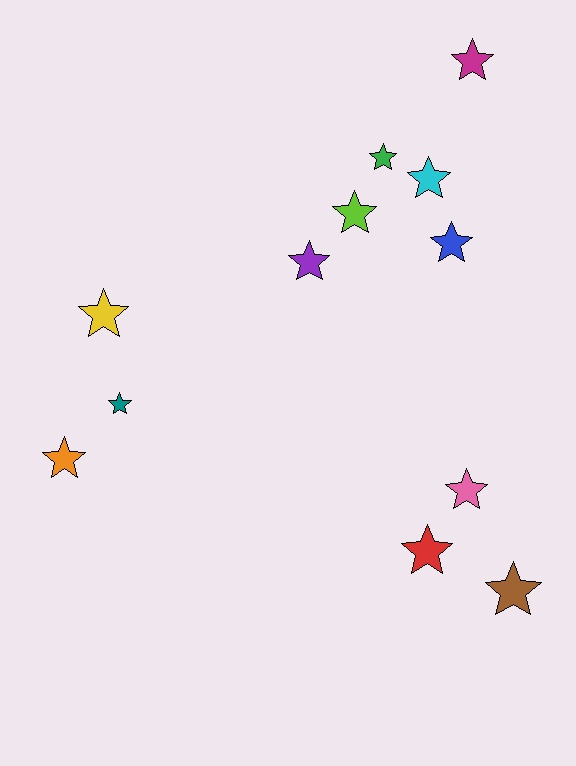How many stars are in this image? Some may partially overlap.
There are 12 stars.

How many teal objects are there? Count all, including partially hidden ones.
There is 1 teal object.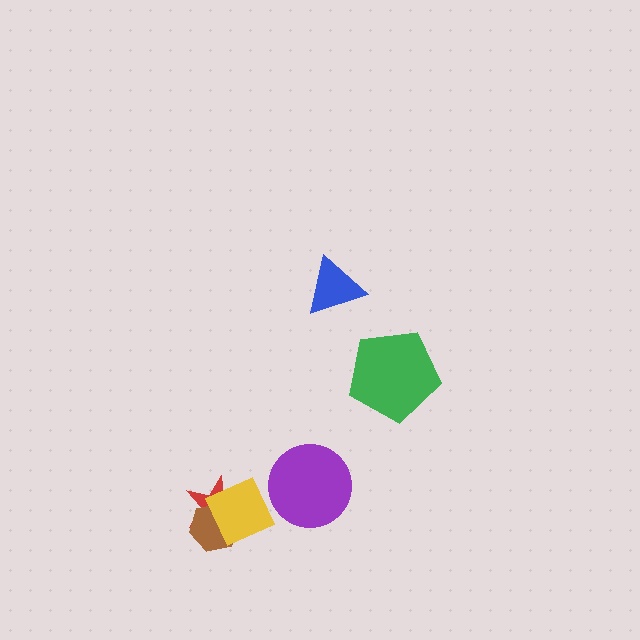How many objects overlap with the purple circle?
0 objects overlap with the purple circle.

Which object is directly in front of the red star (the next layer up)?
The brown hexagon is directly in front of the red star.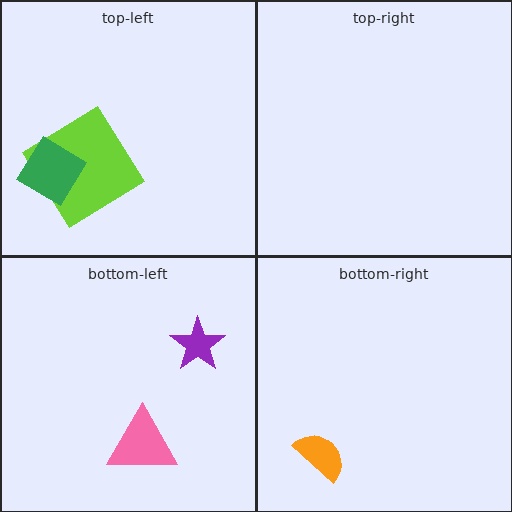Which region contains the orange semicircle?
The bottom-right region.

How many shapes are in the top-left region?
2.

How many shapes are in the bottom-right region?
1.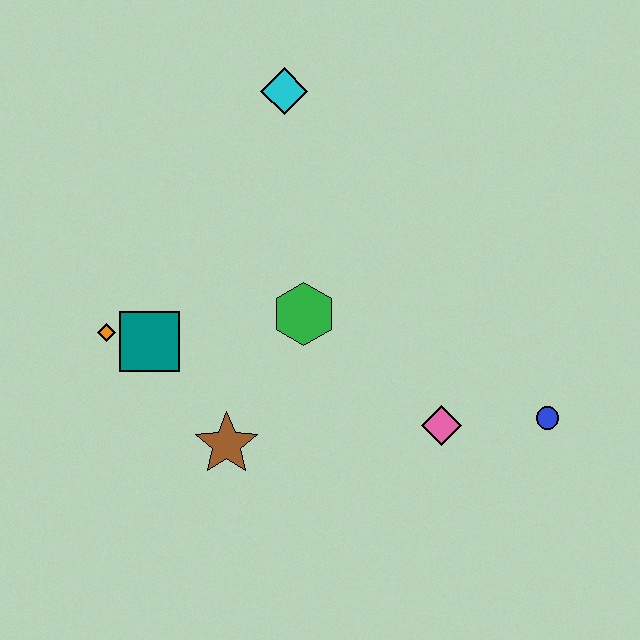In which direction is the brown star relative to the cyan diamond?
The brown star is below the cyan diamond.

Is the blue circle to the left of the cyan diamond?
No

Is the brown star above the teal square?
No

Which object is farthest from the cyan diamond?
The blue circle is farthest from the cyan diamond.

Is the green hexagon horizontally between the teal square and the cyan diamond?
No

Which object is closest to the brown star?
The teal square is closest to the brown star.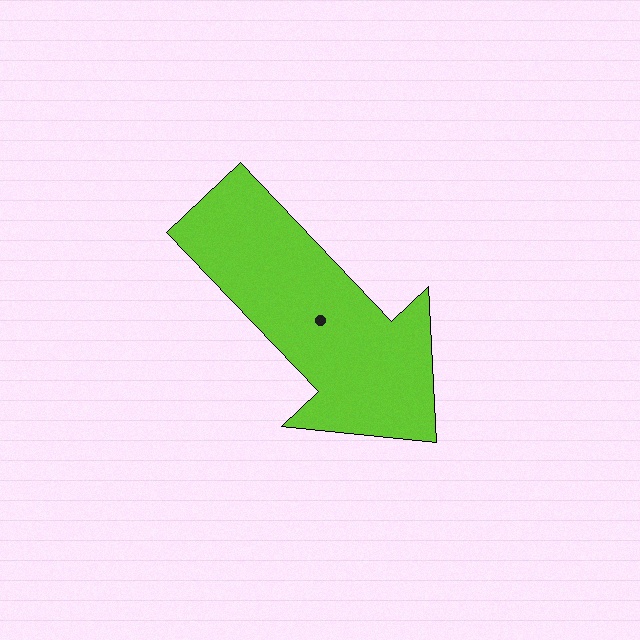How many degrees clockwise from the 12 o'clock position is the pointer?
Approximately 136 degrees.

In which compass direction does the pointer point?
Southeast.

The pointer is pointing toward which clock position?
Roughly 5 o'clock.